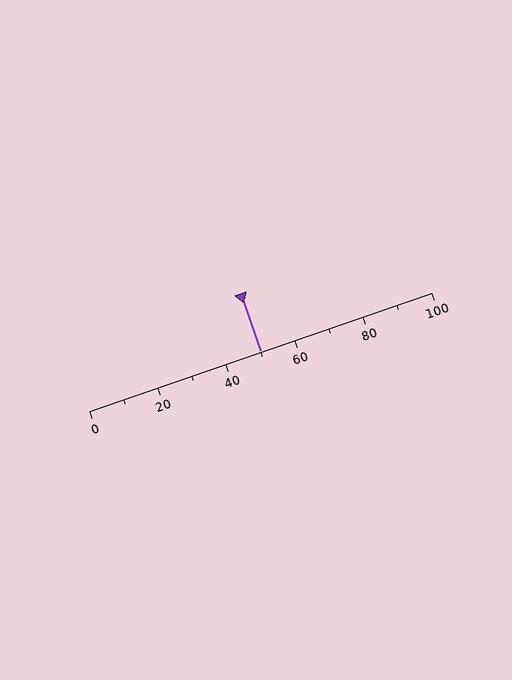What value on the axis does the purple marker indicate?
The marker indicates approximately 50.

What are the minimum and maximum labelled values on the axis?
The axis runs from 0 to 100.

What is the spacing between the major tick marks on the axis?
The major ticks are spaced 20 apart.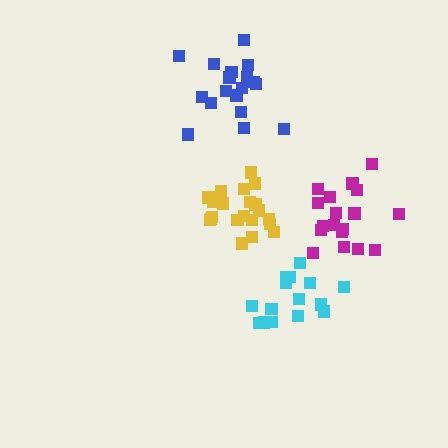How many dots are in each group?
Group 1: 18 dots, Group 2: 18 dots, Group 3: 21 dots, Group 4: 15 dots (72 total).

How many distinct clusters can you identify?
There are 4 distinct clusters.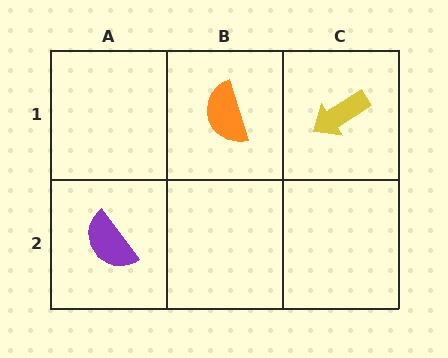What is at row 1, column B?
An orange semicircle.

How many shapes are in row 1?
2 shapes.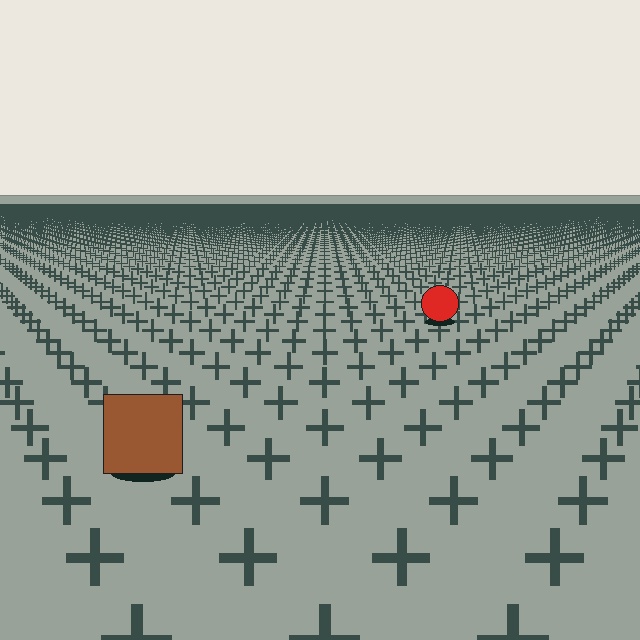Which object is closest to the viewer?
The brown square is closest. The texture marks near it are larger and more spread out.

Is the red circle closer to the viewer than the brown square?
No. The brown square is closer — you can tell from the texture gradient: the ground texture is coarser near it.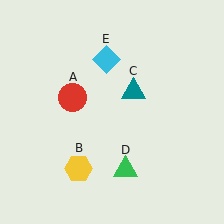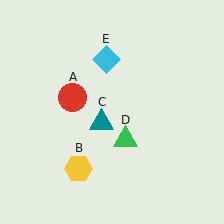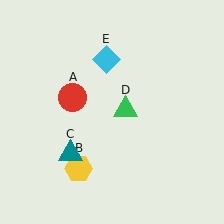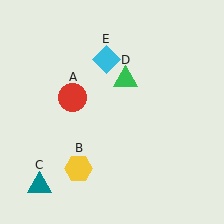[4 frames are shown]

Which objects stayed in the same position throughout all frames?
Red circle (object A) and yellow hexagon (object B) and cyan diamond (object E) remained stationary.